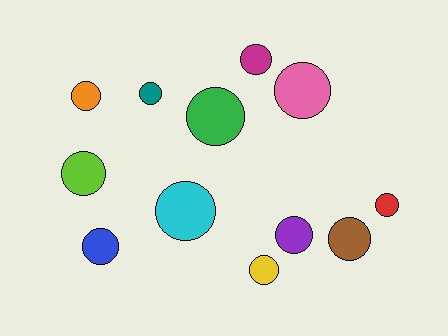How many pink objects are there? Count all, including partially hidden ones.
There is 1 pink object.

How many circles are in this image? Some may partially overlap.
There are 12 circles.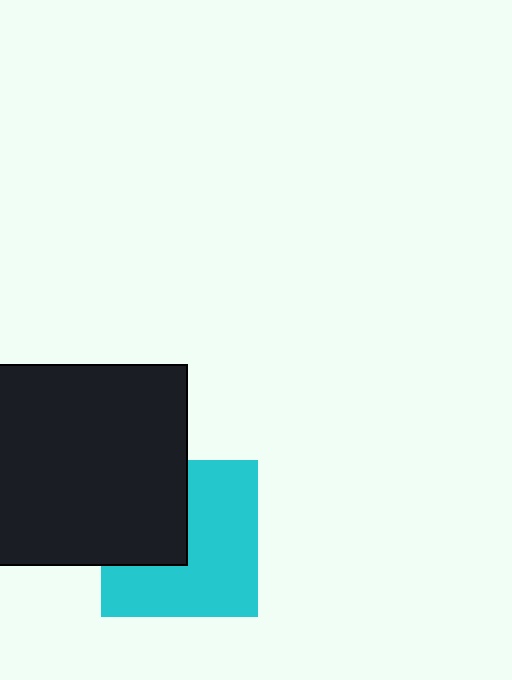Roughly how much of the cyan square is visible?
About half of it is visible (roughly 63%).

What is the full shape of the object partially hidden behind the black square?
The partially hidden object is a cyan square.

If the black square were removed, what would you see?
You would see the complete cyan square.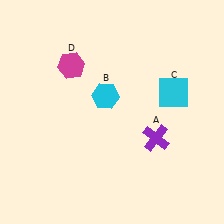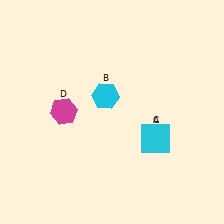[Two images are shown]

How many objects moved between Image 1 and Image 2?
2 objects moved between the two images.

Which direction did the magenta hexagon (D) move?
The magenta hexagon (D) moved down.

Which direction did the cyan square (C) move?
The cyan square (C) moved down.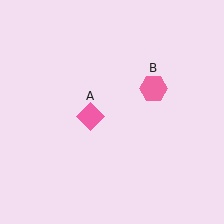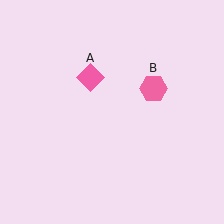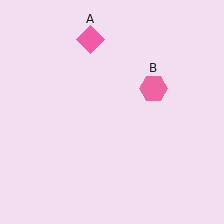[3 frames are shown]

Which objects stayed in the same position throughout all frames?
Pink hexagon (object B) remained stationary.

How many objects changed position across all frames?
1 object changed position: pink diamond (object A).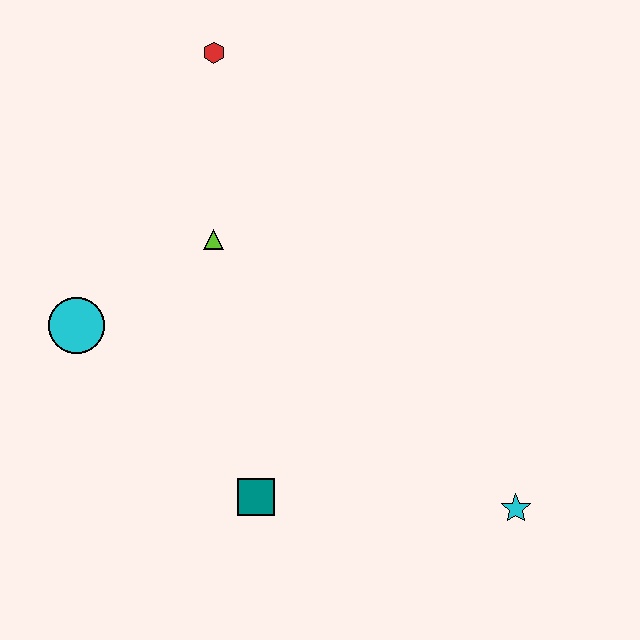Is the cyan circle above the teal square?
Yes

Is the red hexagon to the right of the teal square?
No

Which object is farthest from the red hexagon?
The cyan star is farthest from the red hexagon.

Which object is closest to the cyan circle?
The lime triangle is closest to the cyan circle.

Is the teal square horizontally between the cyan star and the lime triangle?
Yes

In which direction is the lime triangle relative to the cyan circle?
The lime triangle is to the right of the cyan circle.